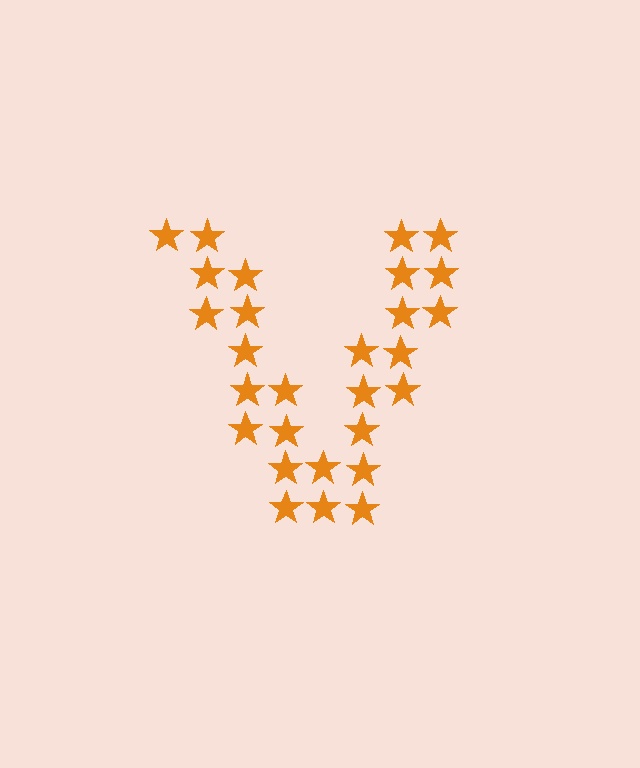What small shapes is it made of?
It is made of small stars.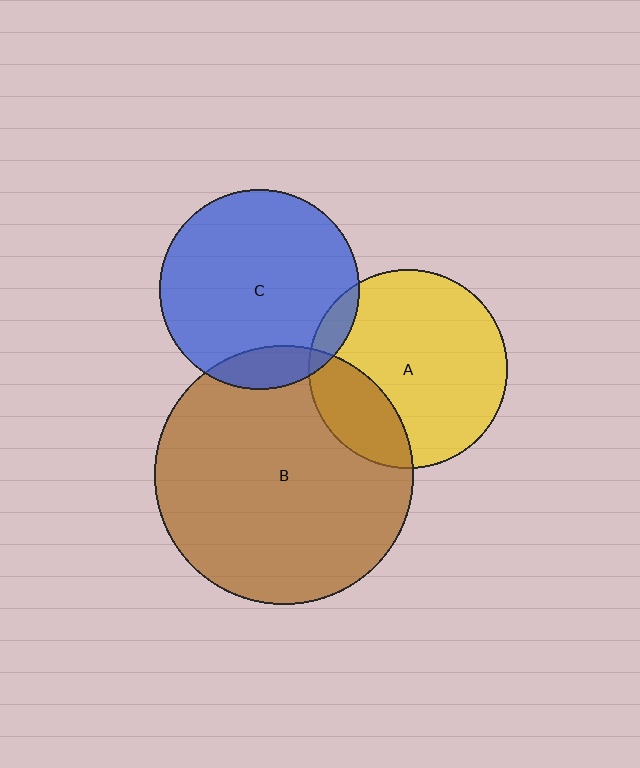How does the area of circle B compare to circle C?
Approximately 1.7 times.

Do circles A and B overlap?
Yes.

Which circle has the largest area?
Circle B (brown).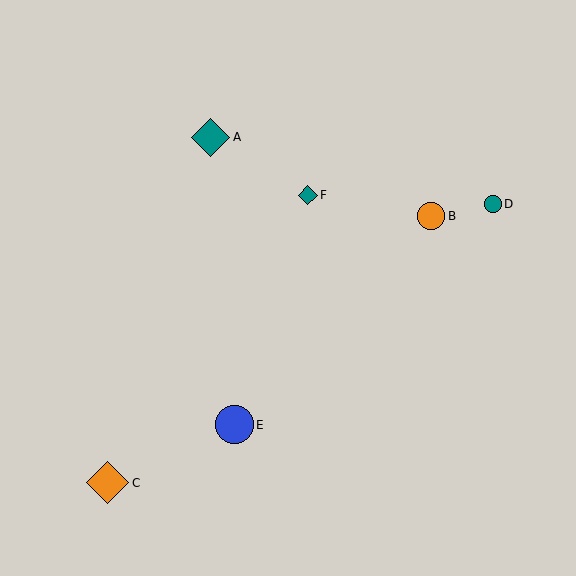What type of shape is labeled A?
Shape A is a teal diamond.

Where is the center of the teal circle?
The center of the teal circle is at (493, 204).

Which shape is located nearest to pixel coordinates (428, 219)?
The orange circle (labeled B) at (431, 216) is nearest to that location.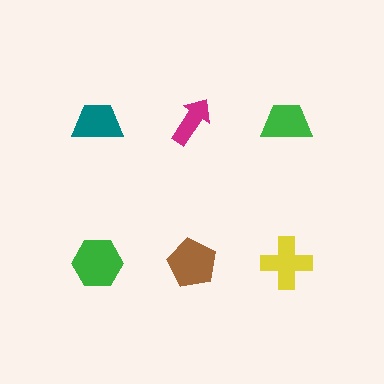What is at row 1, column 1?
A teal trapezoid.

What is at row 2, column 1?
A green hexagon.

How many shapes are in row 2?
3 shapes.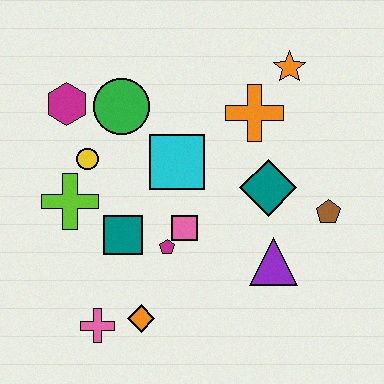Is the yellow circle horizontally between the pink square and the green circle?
No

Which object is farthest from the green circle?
The brown pentagon is farthest from the green circle.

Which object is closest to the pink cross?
The orange diamond is closest to the pink cross.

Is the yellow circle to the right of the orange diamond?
No